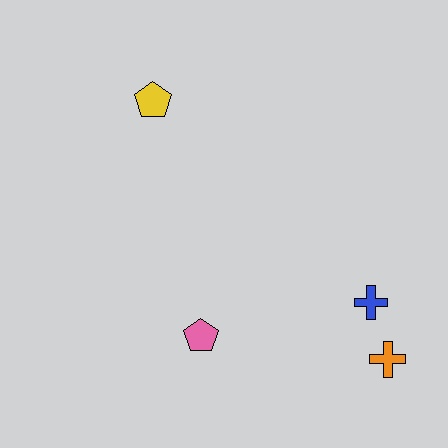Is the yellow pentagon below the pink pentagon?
No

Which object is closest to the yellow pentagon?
The pink pentagon is closest to the yellow pentagon.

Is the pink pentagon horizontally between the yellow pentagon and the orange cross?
Yes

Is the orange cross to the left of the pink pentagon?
No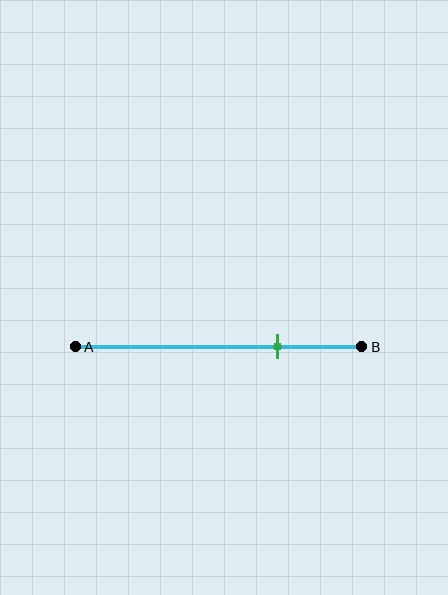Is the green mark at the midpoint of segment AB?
No, the mark is at about 70% from A, not at the 50% midpoint.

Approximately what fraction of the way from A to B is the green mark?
The green mark is approximately 70% of the way from A to B.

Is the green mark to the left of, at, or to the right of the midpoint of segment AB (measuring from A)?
The green mark is to the right of the midpoint of segment AB.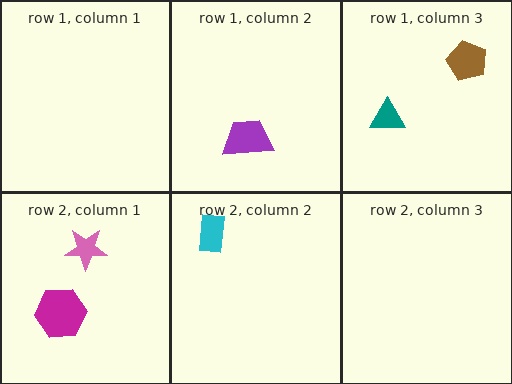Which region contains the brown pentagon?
The row 1, column 3 region.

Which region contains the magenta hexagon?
The row 2, column 1 region.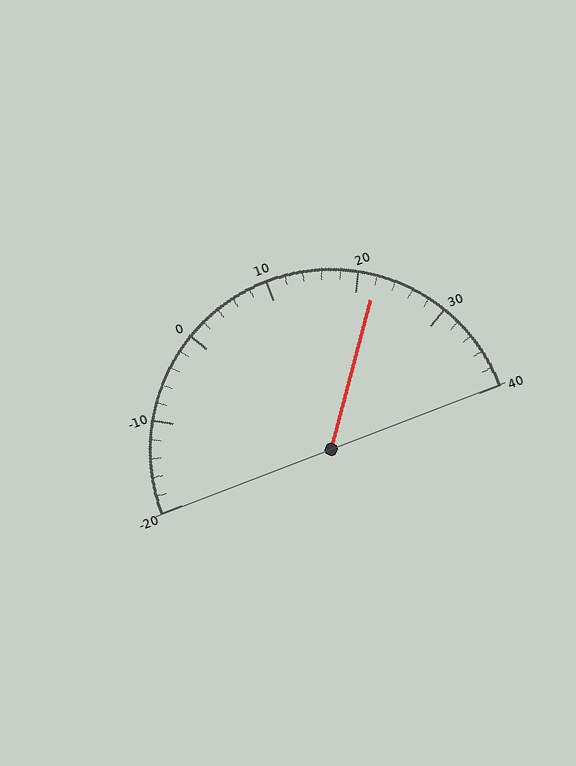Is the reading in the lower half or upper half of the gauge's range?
The reading is in the upper half of the range (-20 to 40).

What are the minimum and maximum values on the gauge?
The gauge ranges from -20 to 40.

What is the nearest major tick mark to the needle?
The nearest major tick mark is 20.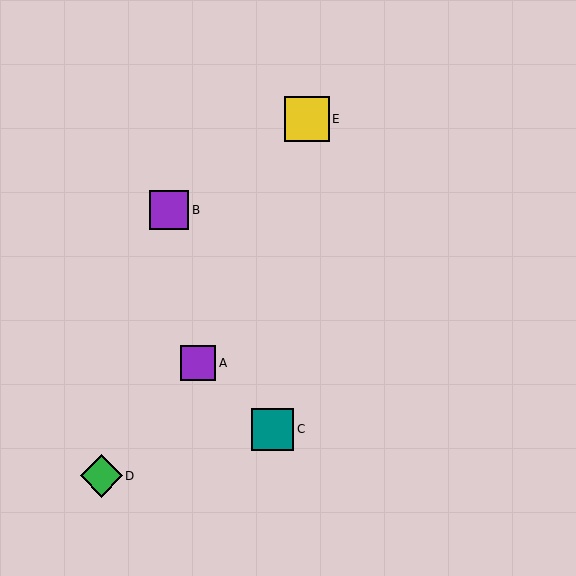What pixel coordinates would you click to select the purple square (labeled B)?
Click at (169, 210) to select the purple square B.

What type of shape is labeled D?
Shape D is a green diamond.